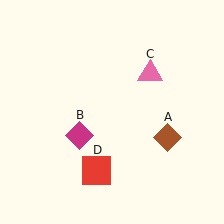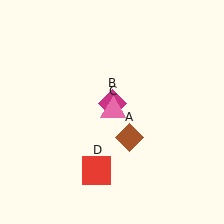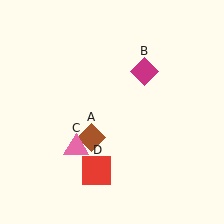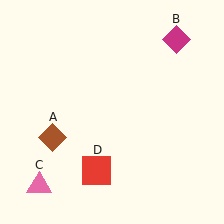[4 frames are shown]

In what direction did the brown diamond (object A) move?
The brown diamond (object A) moved left.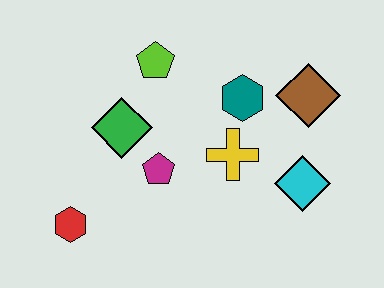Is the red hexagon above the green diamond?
No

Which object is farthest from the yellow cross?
The red hexagon is farthest from the yellow cross.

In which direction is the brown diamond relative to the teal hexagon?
The brown diamond is to the right of the teal hexagon.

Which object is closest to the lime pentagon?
The green diamond is closest to the lime pentagon.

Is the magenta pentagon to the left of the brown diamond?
Yes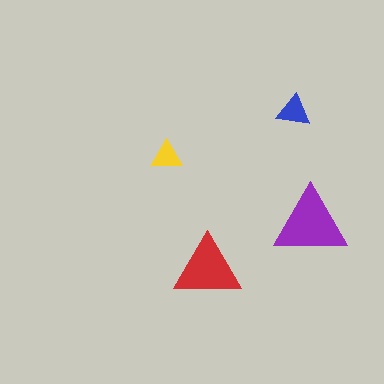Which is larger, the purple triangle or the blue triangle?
The purple one.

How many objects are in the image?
There are 4 objects in the image.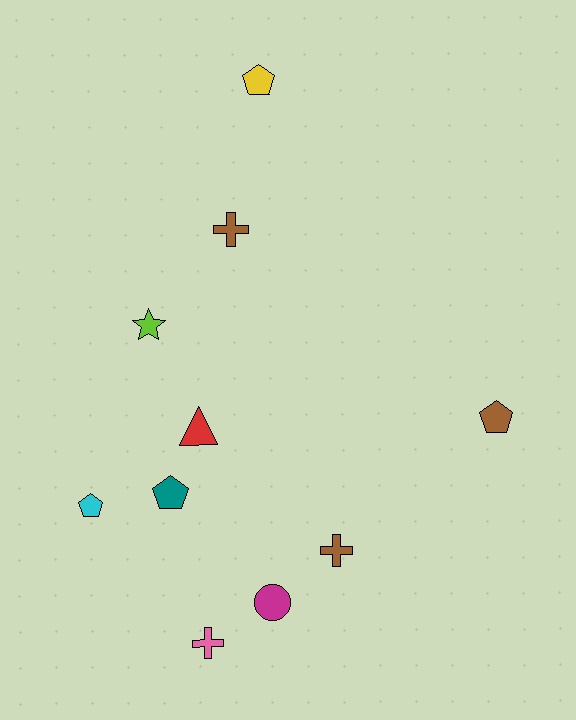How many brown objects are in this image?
There are 3 brown objects.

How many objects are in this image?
There are 10 objects.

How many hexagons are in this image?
There are no hexagons.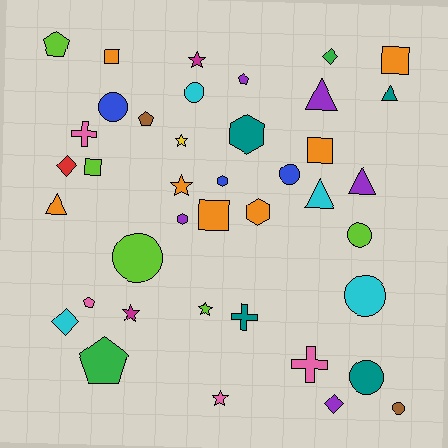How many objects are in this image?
There are 40 objects.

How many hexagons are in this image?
There are 4 hexagons.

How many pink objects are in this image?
There are 4 pink objects.